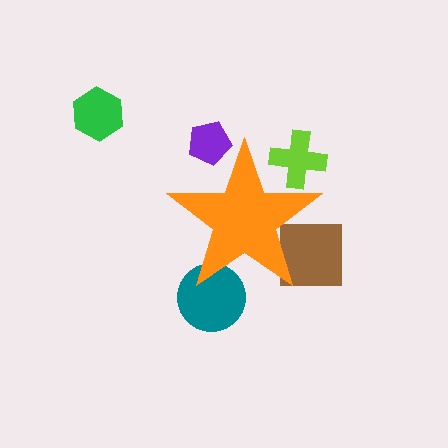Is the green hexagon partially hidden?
No, the green hexagon is fully visible.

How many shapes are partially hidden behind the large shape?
4 shapes are partially hidden.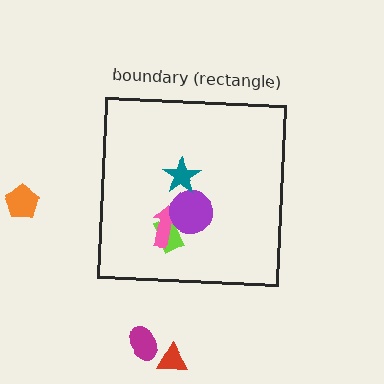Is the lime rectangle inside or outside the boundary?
Inside.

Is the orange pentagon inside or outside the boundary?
Outside.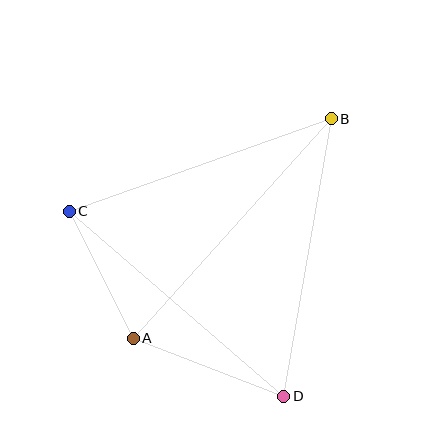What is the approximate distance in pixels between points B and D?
The distance between B and D is approximately 282 pixels.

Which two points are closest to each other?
Points A and C are closest to each other.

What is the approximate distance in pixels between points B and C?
The distance between B and C is approximately 278 pixels.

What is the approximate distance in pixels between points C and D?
The distance between C and D is approximately 284 pixels.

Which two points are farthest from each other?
Points A and B are farthest from each other.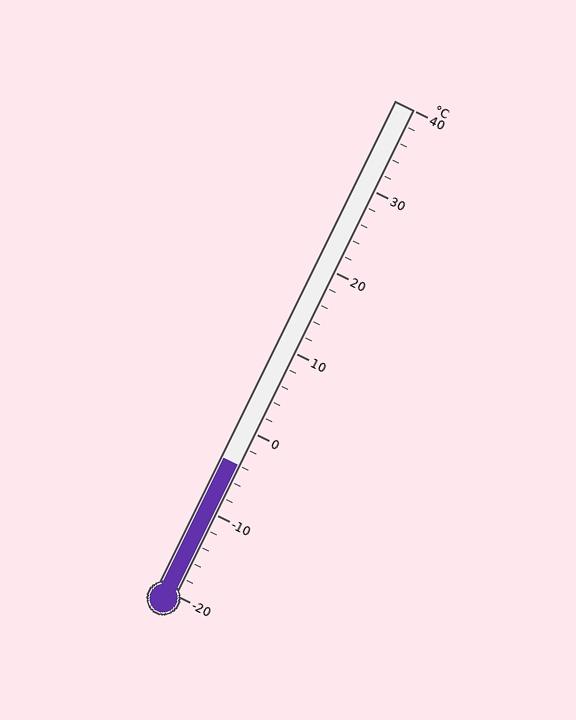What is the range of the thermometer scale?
The thermometer scale ranges from -20°C to 40°C.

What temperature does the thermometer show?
The thermometer shows approximately -4°C.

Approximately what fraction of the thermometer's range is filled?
The thermometer is filled to approximately 25% of its range.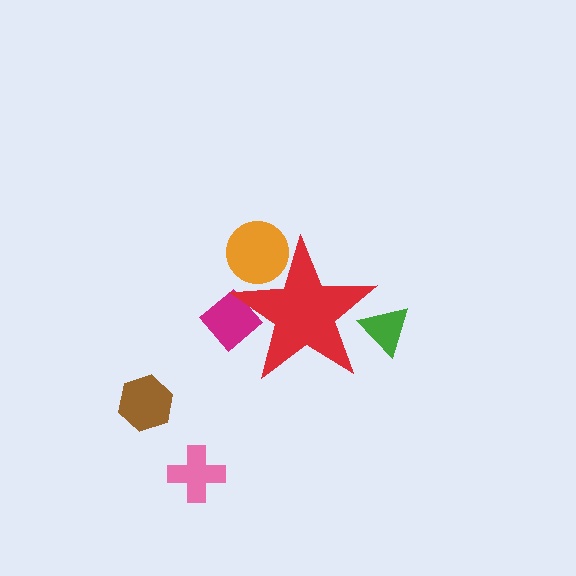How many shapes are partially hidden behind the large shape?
3 shapes are partially hidden.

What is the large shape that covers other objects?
A red star.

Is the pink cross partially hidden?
No, the pink cross is fully visible.